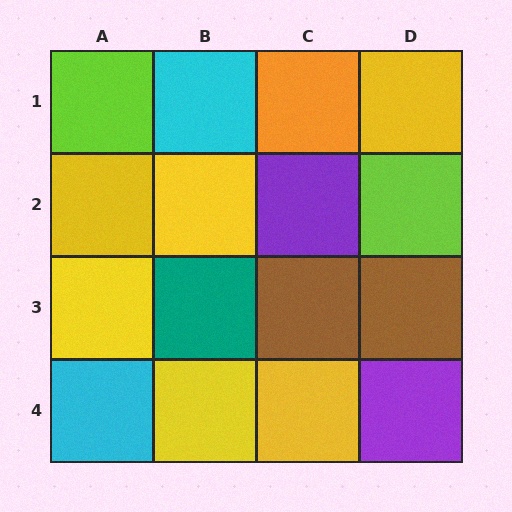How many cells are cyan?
2 cells are cyan.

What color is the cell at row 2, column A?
Yellow.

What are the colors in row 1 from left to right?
Lime, cyan, orange, yellow.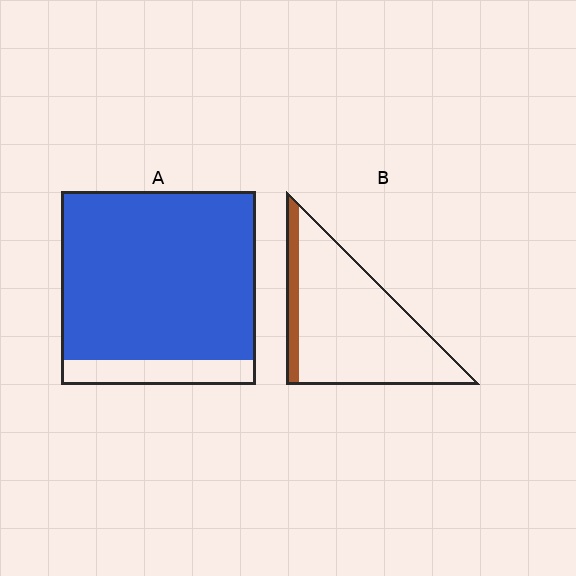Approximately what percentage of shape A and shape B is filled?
A is approximately 85% and B is approximately 15%.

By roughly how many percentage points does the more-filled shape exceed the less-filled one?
By roughly 75 percentage points (A over B).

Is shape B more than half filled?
No.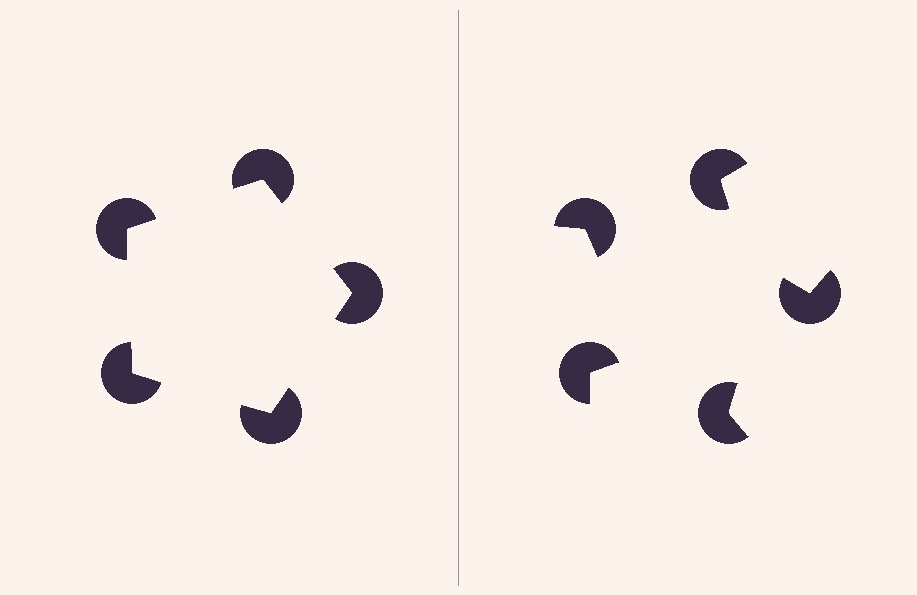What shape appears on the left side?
An illusory pentagon.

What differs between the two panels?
The pac-man discs are positioned identically on both sides; only the wedge orientations differ. On the left they align to a pentagon; on the right they are misaligned.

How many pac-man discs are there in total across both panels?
10 — 5 on each side.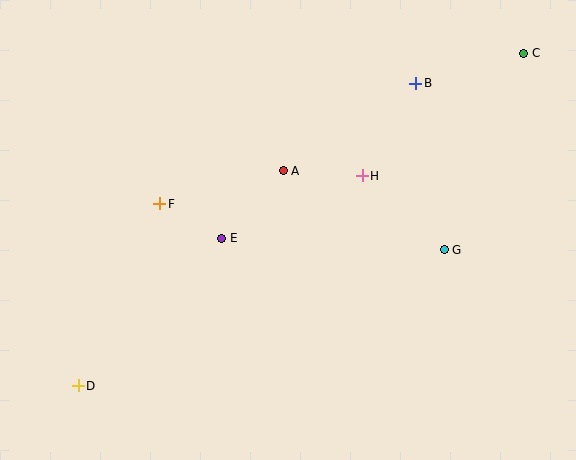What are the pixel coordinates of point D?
Point D is at (78, 386).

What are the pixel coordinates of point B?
Point B is at (416, 83).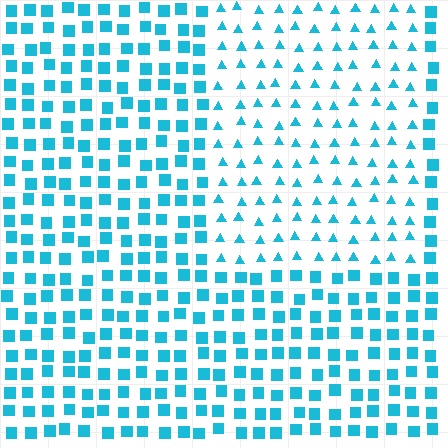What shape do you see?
I see a rectangle.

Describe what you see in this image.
The image is filled with small cyan elements arranged in a uniform grid. A rectangle-shaped region contains triangles, while the surrounding area contains squares. The boundary is defined purely by the change in element shape.